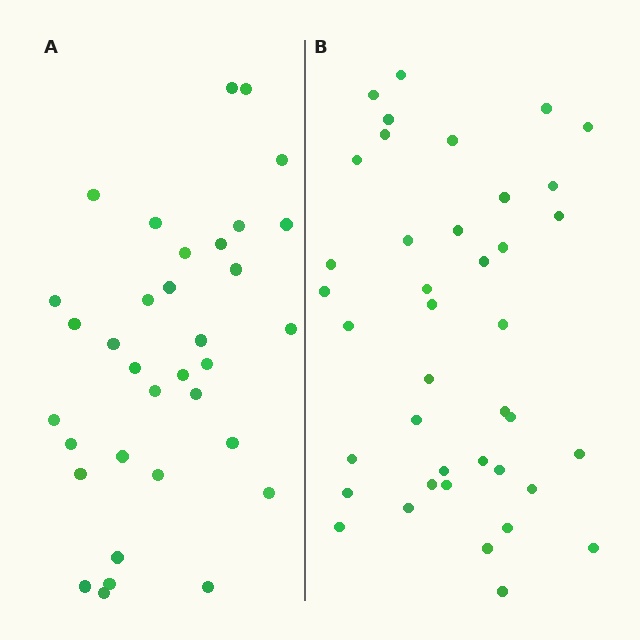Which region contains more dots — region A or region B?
Region B (the right region) has more dots.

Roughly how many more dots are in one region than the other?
Region B has about 6 more dots than region A.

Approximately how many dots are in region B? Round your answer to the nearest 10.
About 40 dots.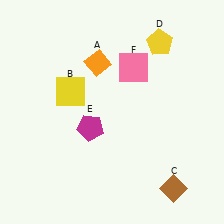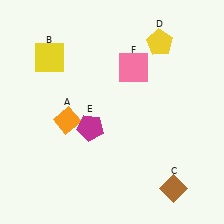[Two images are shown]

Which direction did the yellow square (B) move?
The yellow square (B) moved up.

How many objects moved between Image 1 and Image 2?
2 objects moved between the two images.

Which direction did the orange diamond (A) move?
The orange diamond (A) moved down.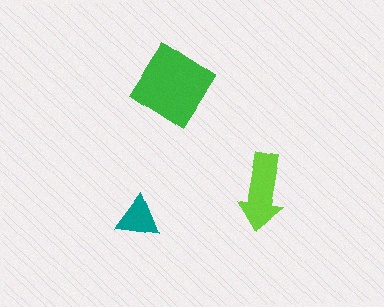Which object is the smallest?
The teal triangle.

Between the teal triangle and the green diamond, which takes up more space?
The green diamond.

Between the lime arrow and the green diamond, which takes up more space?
The green diamond.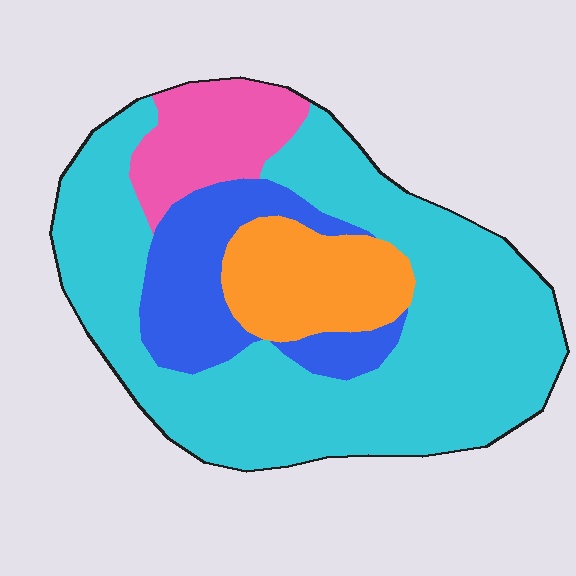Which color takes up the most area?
Cyan, at roughly 60%.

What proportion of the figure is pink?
Pink covers about 10% of the figure.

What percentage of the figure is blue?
Blue takes up less than a quarter of the figure.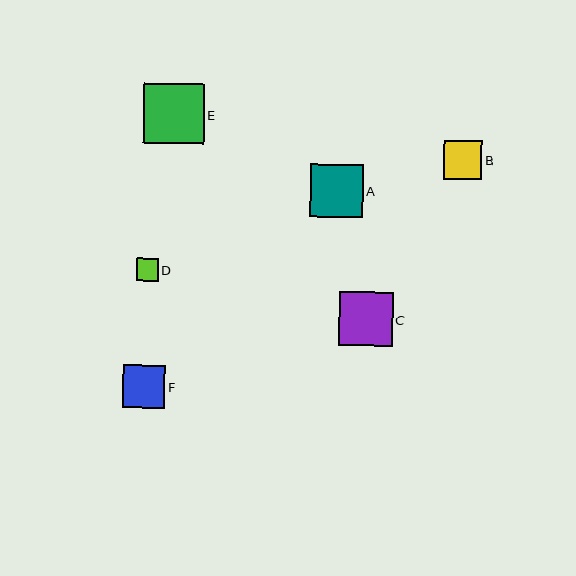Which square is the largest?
Square E is the largest with a size of approximately 60 pixels.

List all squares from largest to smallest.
From largest to smallest: E, C, A, F, B, D.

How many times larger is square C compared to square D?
Square C is approximately 2.4 times the size of square D.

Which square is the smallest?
Square D is the smallest with a size of approximately 22 pixels.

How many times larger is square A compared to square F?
Square A is approximately 1.2 times the size of square F.